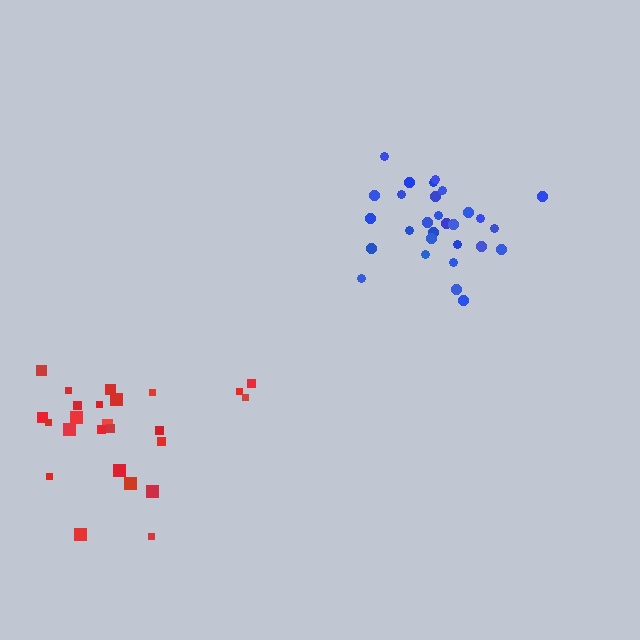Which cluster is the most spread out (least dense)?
Red.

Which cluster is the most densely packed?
Blue.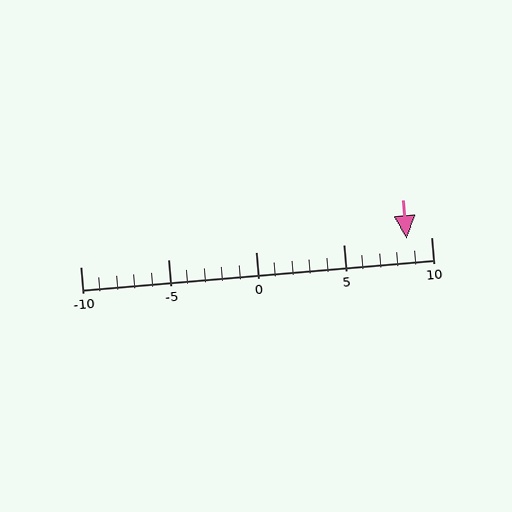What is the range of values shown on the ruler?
The ruler shows values from -10 to 10.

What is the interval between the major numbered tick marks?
The major tick marks are spaced 5 units apart.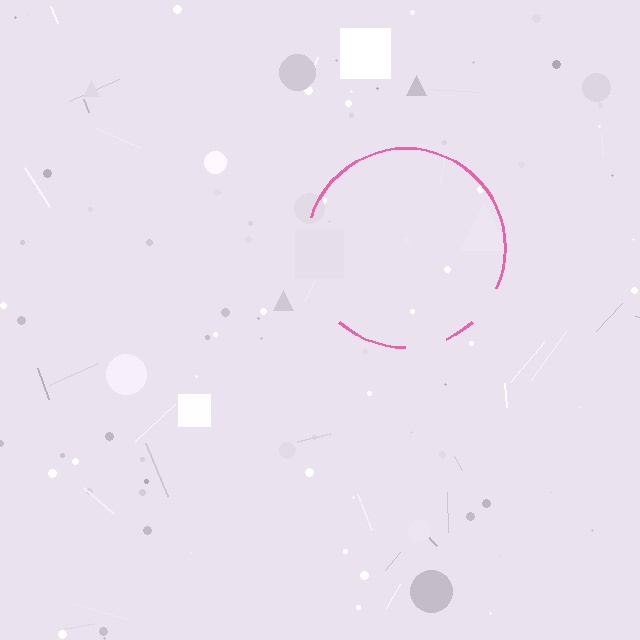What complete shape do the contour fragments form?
The contour fragments form a circle.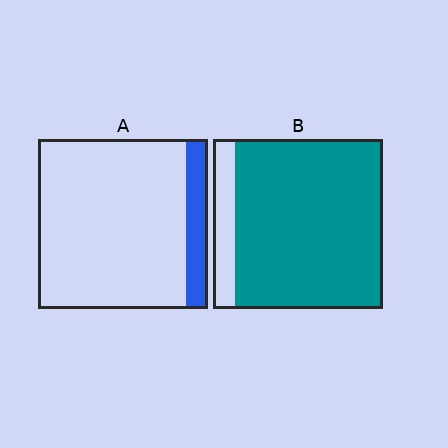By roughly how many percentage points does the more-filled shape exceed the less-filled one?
By roughly 75 percentage points (B over A).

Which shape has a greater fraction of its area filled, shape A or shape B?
Shape B.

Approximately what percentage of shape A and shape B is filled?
A is approximately 15% and B is approximately 85%.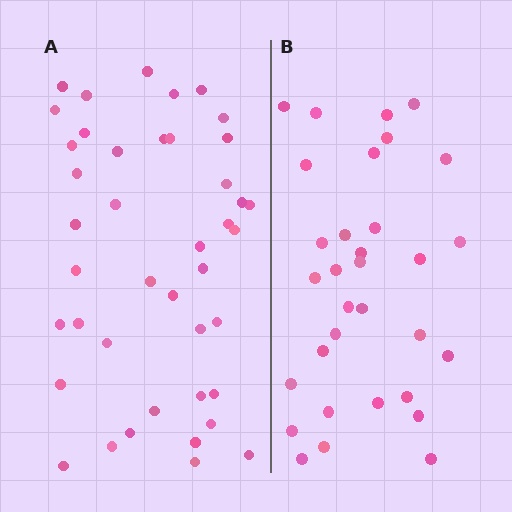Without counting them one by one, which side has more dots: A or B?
Region A (the left region) has more dots.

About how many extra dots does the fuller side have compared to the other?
Region A has roughly 10 or so more dots than region B.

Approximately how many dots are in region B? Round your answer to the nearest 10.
About 30 dots. (The exact count is 32, which rounds to 30.)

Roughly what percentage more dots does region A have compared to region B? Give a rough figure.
About 30% more.